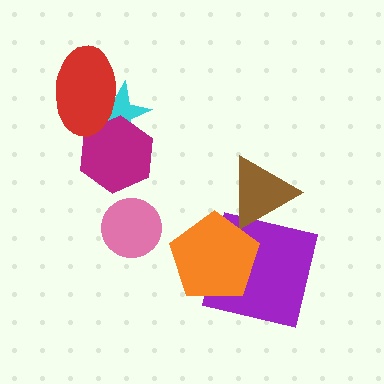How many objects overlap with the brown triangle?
2 objects overlap with the brown triangle.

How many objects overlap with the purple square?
2 objects overlap with the purple square.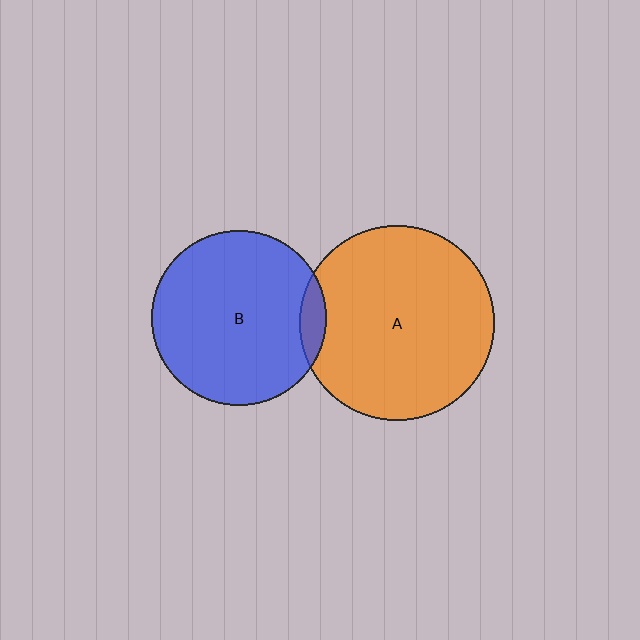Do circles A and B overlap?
Yes.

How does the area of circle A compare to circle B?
Approximately 1.2 times.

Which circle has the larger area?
Circle A (orange).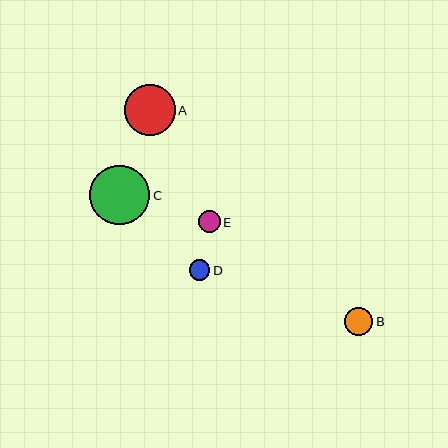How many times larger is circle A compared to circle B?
Circle A is approximately 1.8 times the size of circle B.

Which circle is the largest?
Circle C is the largest with a size of approximately 60 pixels.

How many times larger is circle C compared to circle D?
Circle C is approximately 3.0 times the size of circle D.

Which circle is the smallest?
Circle D is the smallest with a size of approximately 20 pixels.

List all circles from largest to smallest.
From largest to smallest: C, A, B, E, D.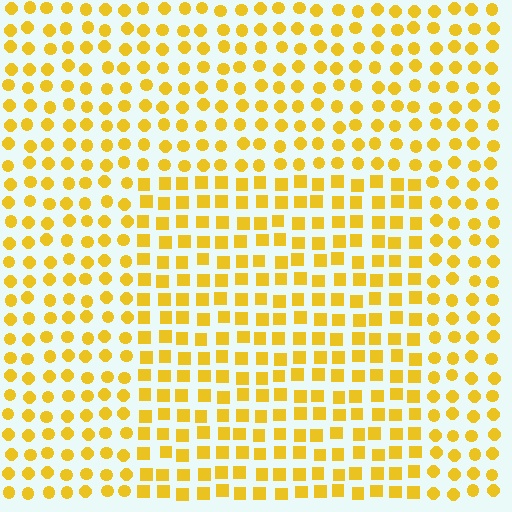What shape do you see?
I see a rectangle.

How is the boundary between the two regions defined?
The boundary is defined by a change in element shape: squares inside vs. circles outside. All elements share the same color and spacing.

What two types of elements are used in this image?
The image uses squares inside the rectangle region and circles outside it.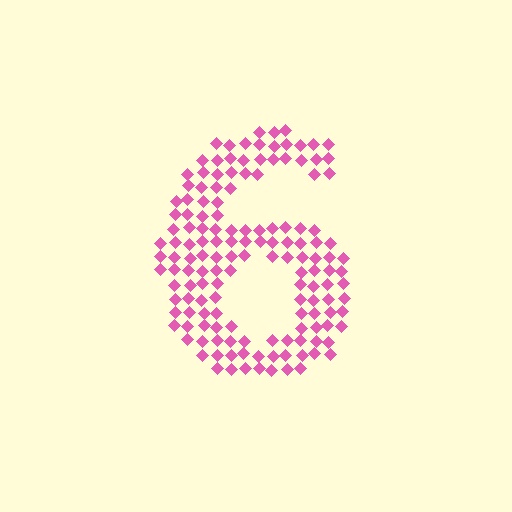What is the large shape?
The large shape is the digit 6.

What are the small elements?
The small elements are diamonds.